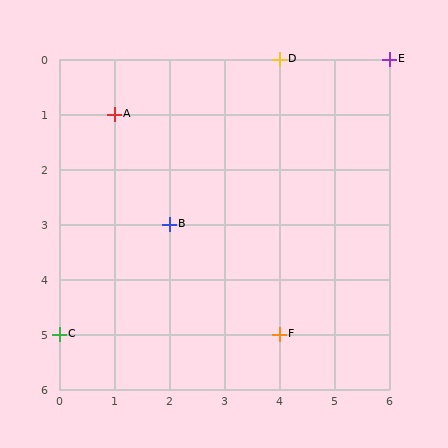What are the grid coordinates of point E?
Point E is at grid coordinates (6, 0).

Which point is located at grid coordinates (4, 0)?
Point D is at (4, 0).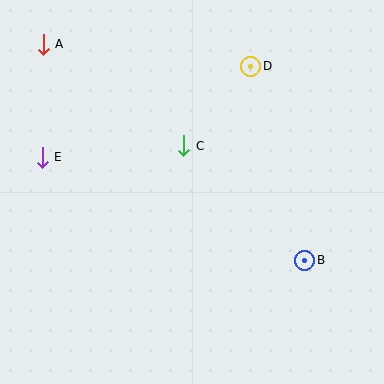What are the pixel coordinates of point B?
Point B is at (305, 260).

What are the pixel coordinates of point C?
Point C is at (184, 146).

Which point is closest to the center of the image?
Point C at (184, 146) is closest to the center.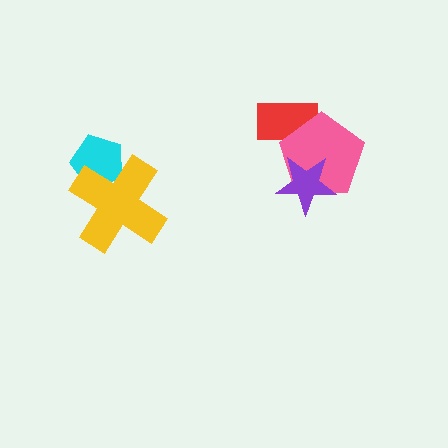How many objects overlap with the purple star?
1 object overlaps with the purple star.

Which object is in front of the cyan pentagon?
The yellow cross is in front of the cyan pentagon.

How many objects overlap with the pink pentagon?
2 objects overlap with the pink pentagon.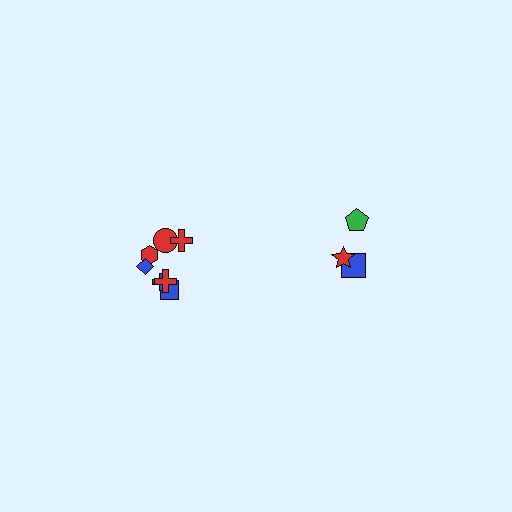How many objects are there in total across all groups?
There are 10 objects.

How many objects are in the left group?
There are 7 objects.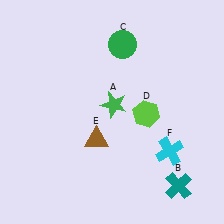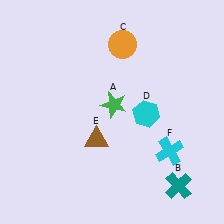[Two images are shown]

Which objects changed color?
C changed from green to orange. D changed from lime to cyan.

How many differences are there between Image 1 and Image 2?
There are 2 differences between the two images.